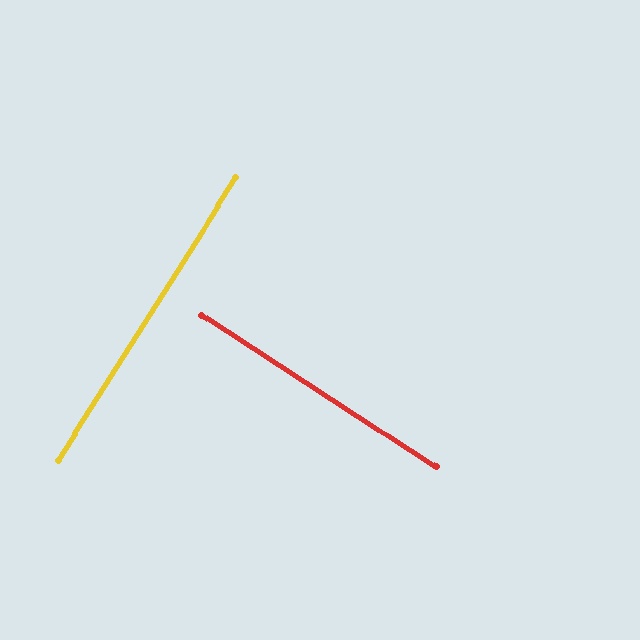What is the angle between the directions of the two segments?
Approximately 89 degrees.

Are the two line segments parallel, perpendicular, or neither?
Perpendicular — they meet at approximately 89°.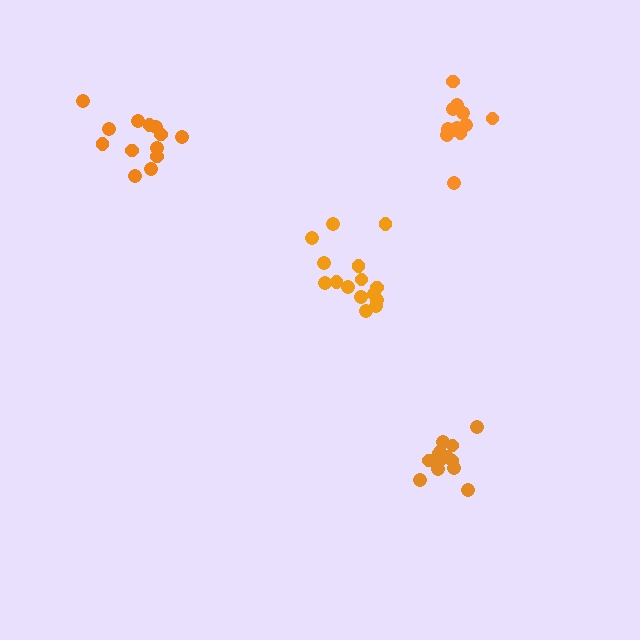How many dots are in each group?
Group 1: 15 dots, Group 2: 13 dots, Group 3: 13 dots, Group 4: 13 dots (54 total).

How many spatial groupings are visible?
There are 4 spatial groupings.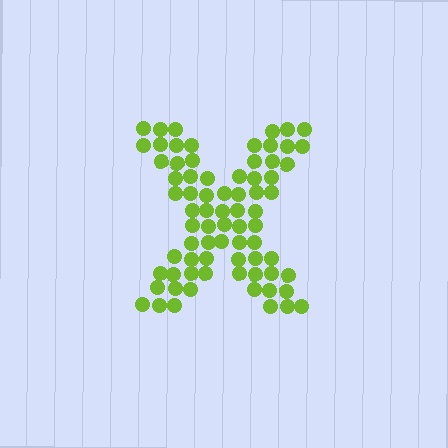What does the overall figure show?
The overall figure shows the letter X.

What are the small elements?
The small elements are circles.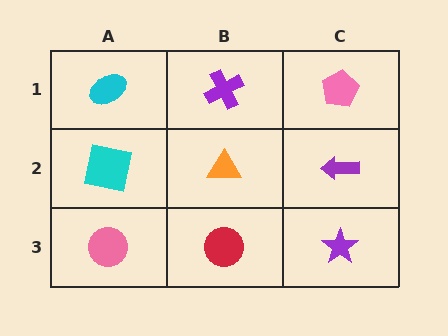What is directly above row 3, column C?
A purple arrow.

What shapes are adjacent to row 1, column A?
A cyan square (row 2, column A), a purple cross (row 1, column B).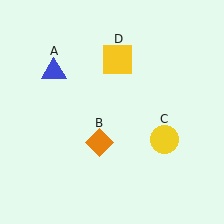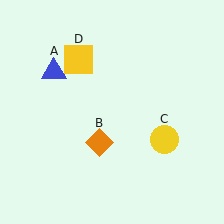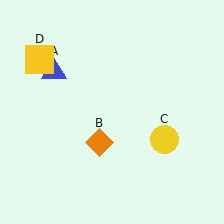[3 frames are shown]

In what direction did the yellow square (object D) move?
The yellow square (object D) moved left.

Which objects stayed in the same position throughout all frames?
Blue triangle (object A) and orange diamond (object B) and yellow circle (object C) remained stationary.